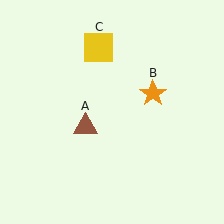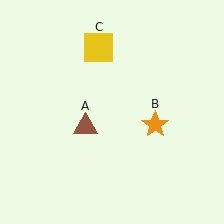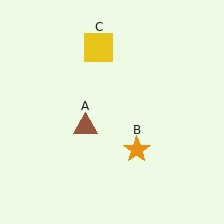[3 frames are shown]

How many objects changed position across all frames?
1 object changed position: orange star (object B).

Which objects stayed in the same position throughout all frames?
Brown triangle (object A) and yellow square (object C) remained stationary.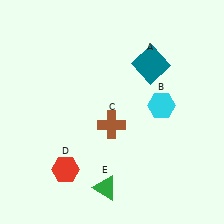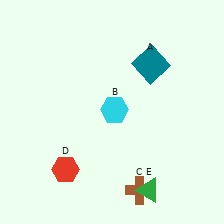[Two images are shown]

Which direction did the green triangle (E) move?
The green triangle (E) moved right.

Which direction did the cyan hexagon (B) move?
The cyan hexagon (B) moved left.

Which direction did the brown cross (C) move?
The brown cross (C) moved down.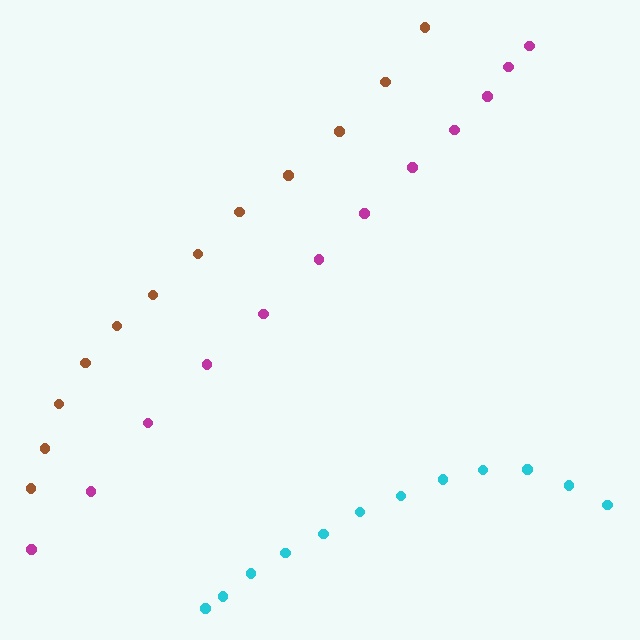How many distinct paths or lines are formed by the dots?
There are 3 distinct paths.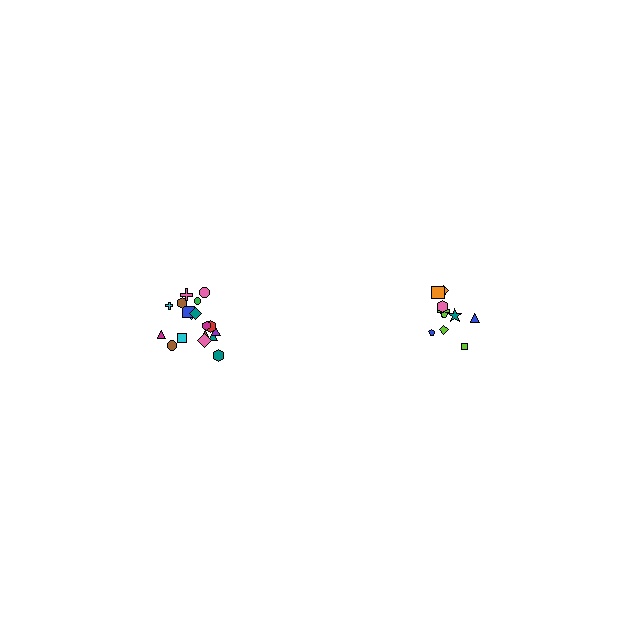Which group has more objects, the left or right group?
The left group.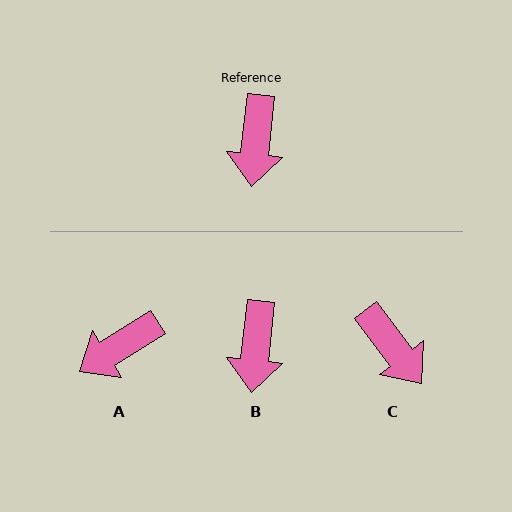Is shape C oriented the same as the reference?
No, it is off by about 43 degrees.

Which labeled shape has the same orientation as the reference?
B.